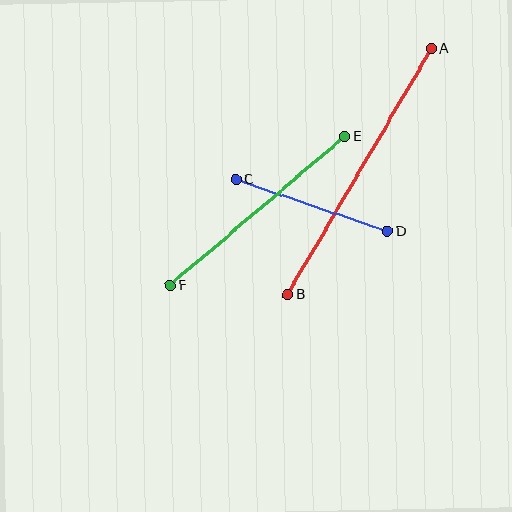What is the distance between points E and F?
The distance is approximately 229 pixels.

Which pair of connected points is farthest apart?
Points A and B are farthest apart.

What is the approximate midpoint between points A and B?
The midpoint is at approximately (360, 172) pixels.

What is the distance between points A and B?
The distance is approximately 285 pixels.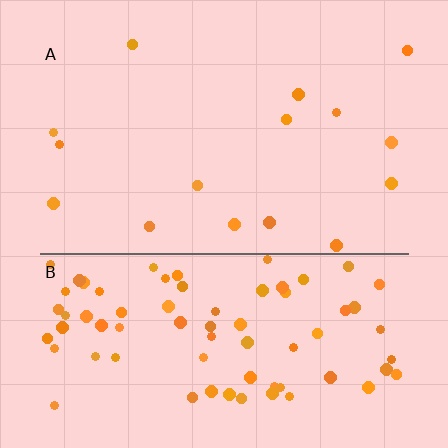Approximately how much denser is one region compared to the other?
Approximately 5.1× — region B over region A.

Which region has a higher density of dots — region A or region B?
B (the bottom).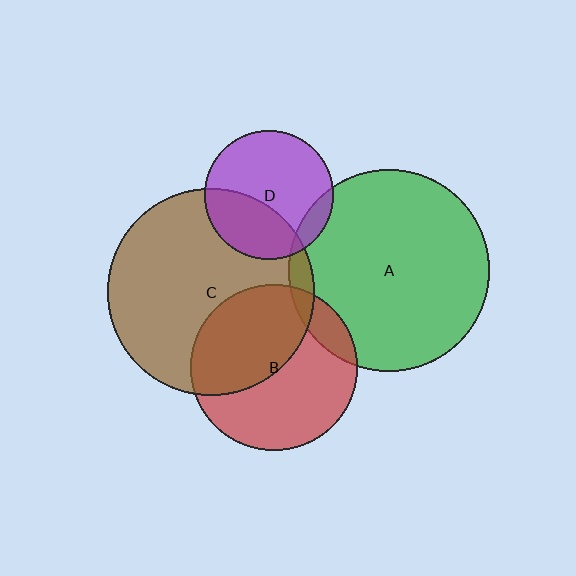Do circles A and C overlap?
Yes.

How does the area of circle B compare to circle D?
Approximately 1.7 times.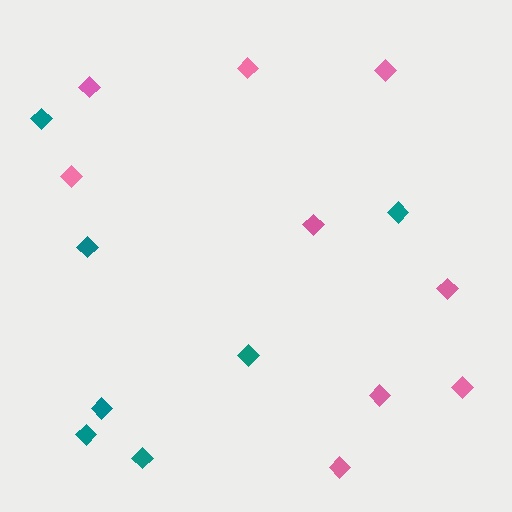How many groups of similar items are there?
There are 2 groups: one group of pink diamonds (9) and one group of teal diamonds (7).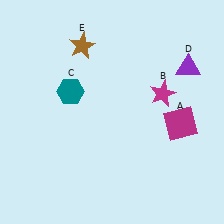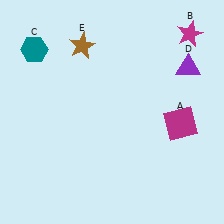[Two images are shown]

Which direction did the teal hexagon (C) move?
The teal hexagon (C) moved up.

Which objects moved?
The objects that moved are: the magenta star (B), the teal hexagon (C).